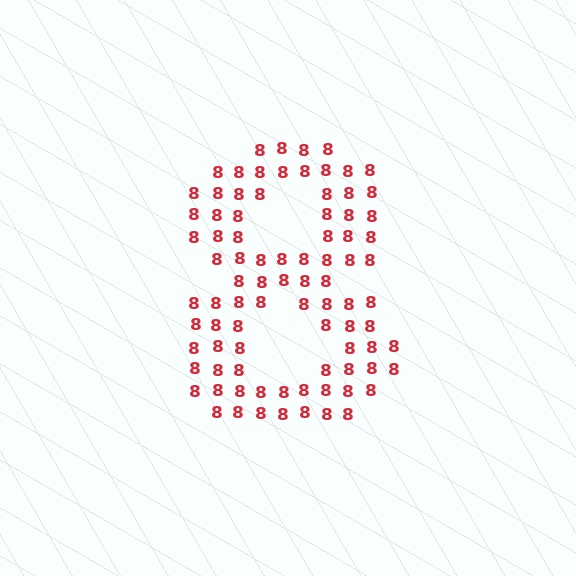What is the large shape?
The large shape is the digit 8.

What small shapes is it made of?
It is made of small digit 8's.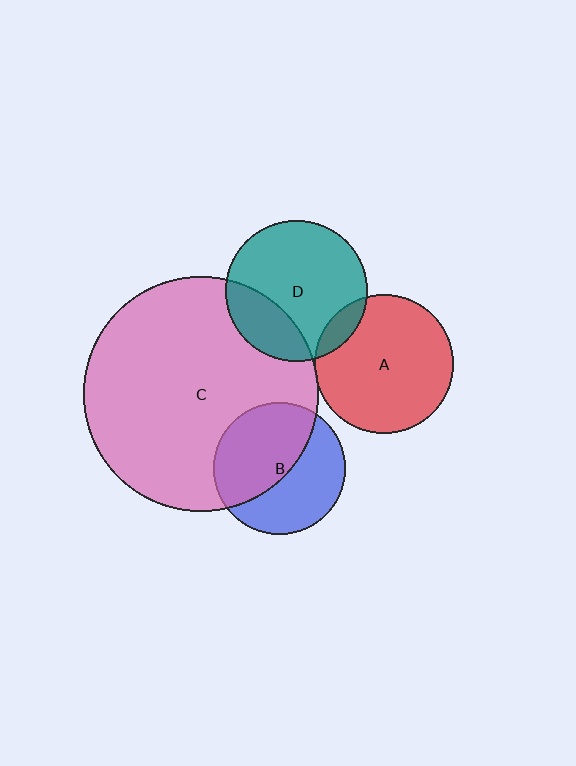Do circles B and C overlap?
Yes.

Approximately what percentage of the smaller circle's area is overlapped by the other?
Approximately 55%.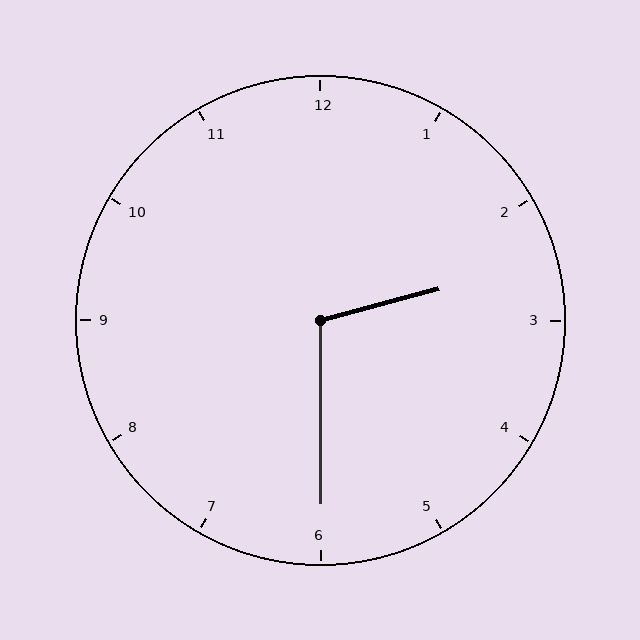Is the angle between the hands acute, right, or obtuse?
It is obtuse.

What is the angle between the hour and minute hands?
Approximately 105 degrees.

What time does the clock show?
2:30.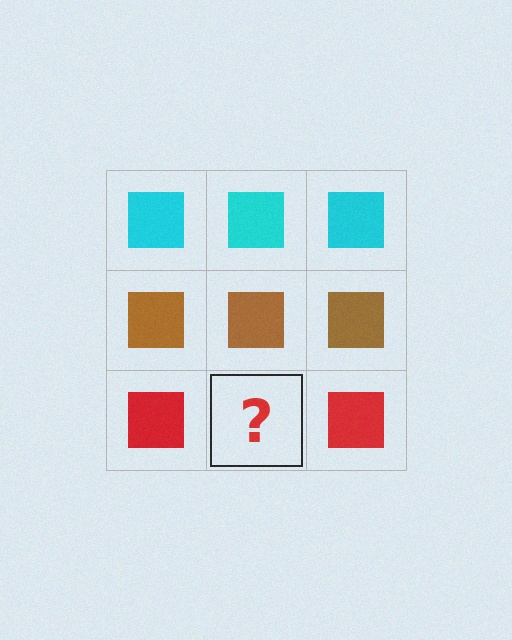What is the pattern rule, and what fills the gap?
The rule is that each row has a consistent color. The gap should be filled with a red square.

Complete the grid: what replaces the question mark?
The question mark should be replaced with a red square.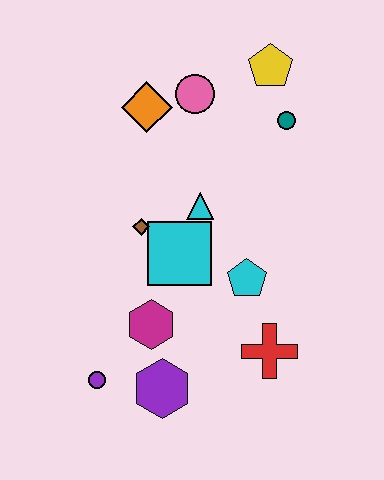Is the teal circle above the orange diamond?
No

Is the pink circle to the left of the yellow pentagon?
Yes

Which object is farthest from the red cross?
The yellow pentagon is farthest from the red cross.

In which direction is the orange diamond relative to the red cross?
The orange diamond is above the red cross.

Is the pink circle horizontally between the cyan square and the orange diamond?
No